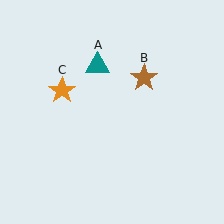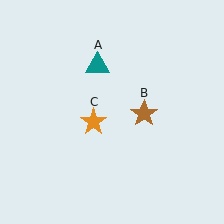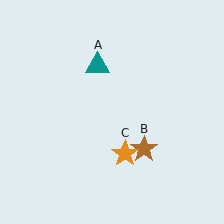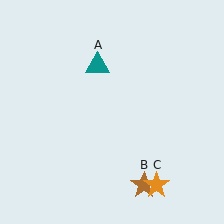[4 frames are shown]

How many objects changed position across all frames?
2 objects changed position: brown star (object B), orange star (object C).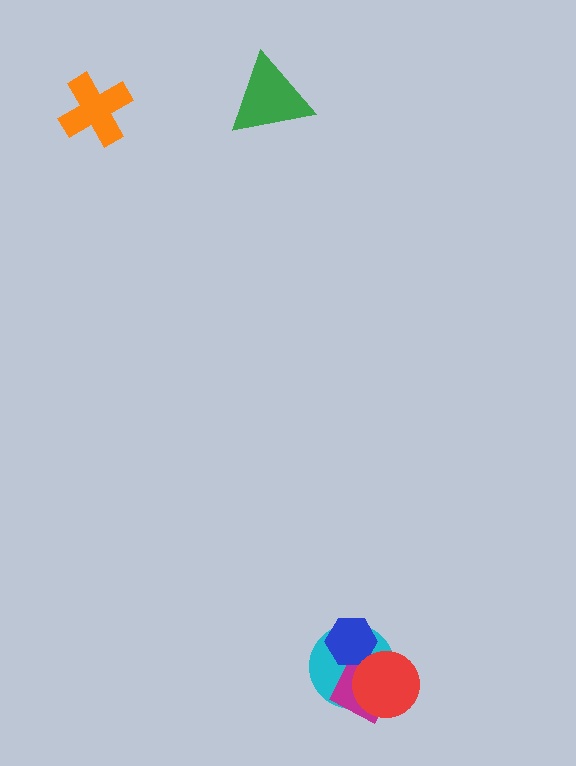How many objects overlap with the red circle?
2 objects overlap with the red circle.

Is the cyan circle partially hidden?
Yes, it is partially covered by another shape.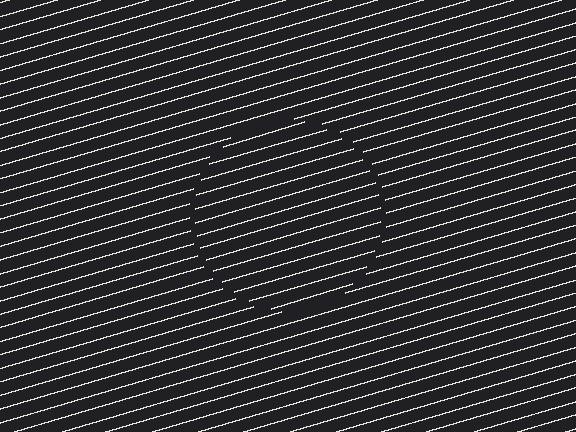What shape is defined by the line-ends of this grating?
An illusory circle. The interior of the shape contains the same grating, shifted by half a period — the contour is defined by the phase discontinuity where line-ends from the inner and outer gratings abut.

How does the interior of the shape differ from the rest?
The interior of the shape contains the same grating, shifted by half a period — the contour is defined by the phase discontinuity where line-ends from the inner and outer gratings abut.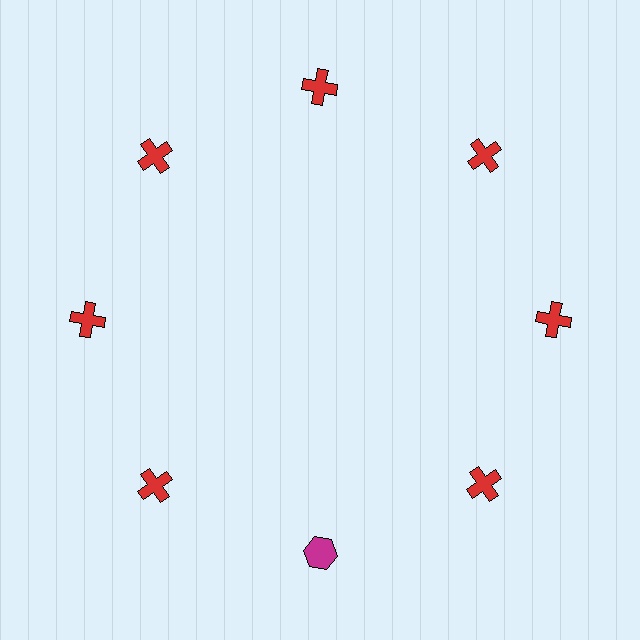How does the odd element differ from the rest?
It differs in both color (magenta instead of red) and shape (hexagon instead of cross).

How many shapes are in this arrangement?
There are 8 shapes arranged in a ring pattern.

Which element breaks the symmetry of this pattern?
The magenta hexagon at roughly the 6 o'clock position breaks the symmetry. All other shapes are red crosses.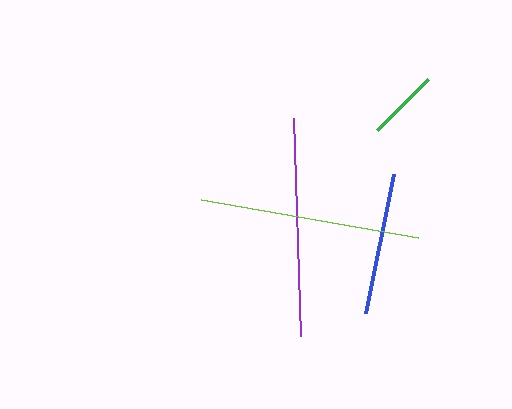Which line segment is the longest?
The lime line is the longest at approximately 220 pixels.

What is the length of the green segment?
The green segment is approximately 71 pixels long.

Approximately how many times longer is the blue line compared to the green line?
The blue line is approximately 2.0 times the length of the green line.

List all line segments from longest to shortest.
From longest to shortest: lime, purple, blue, green.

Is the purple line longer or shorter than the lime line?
The lime line is longer than the purple line.